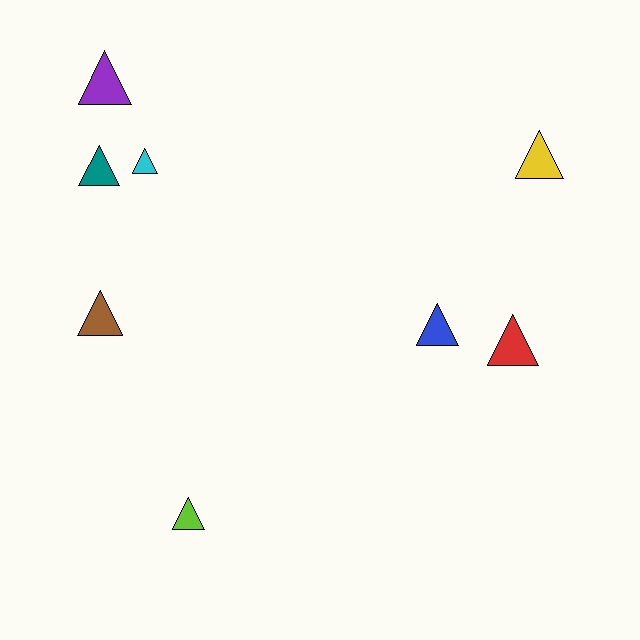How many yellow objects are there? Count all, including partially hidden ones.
There is 1 yellow object.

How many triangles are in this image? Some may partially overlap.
There are 8 triangles.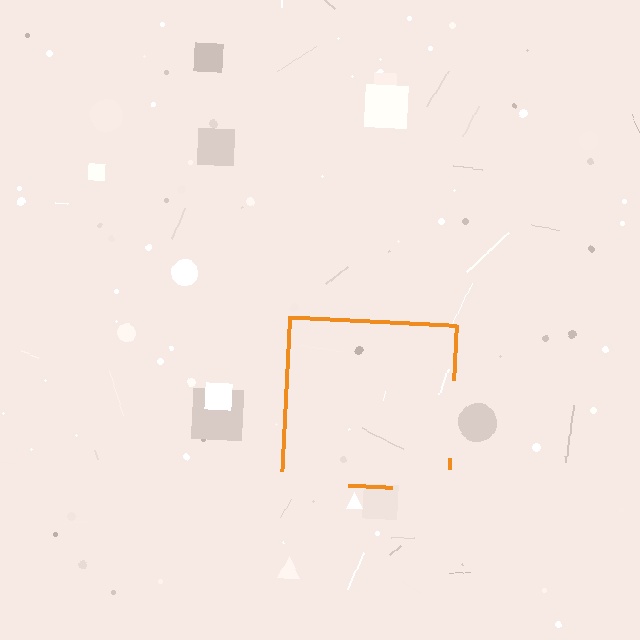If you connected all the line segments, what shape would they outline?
They would outline a square.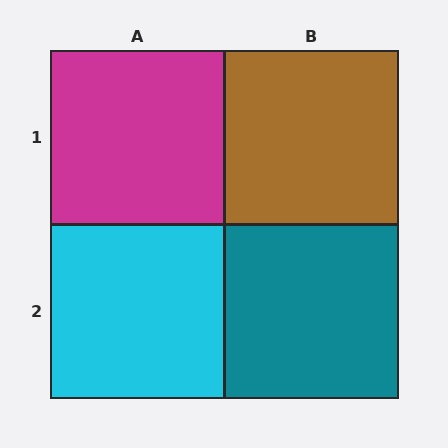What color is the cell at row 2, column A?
Cyan.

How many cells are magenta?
1 cell is magenta.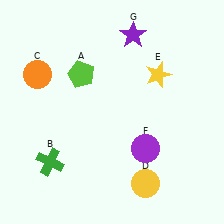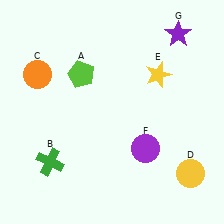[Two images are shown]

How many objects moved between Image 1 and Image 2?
2 objects moved between the two images.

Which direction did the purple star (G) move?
The purple star (G) moved right.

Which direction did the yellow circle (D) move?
The yellow circle (D) moved right.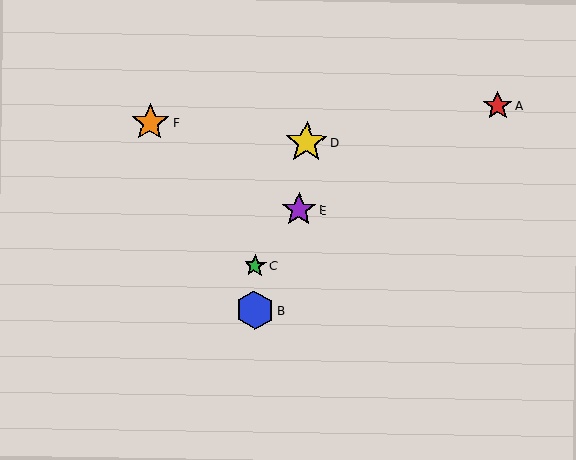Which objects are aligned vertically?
Objects B, C are aligned vertically.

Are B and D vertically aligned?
No, B is at x≈255 and D is at x≈307.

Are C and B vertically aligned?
Yes, both are at x≈255.